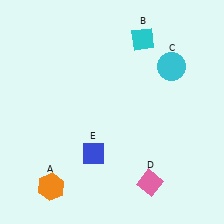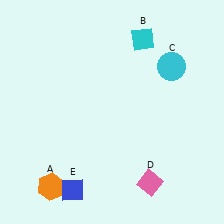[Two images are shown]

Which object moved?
The blue diamond (E) moved down.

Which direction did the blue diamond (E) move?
The blue diamond (E) moved down.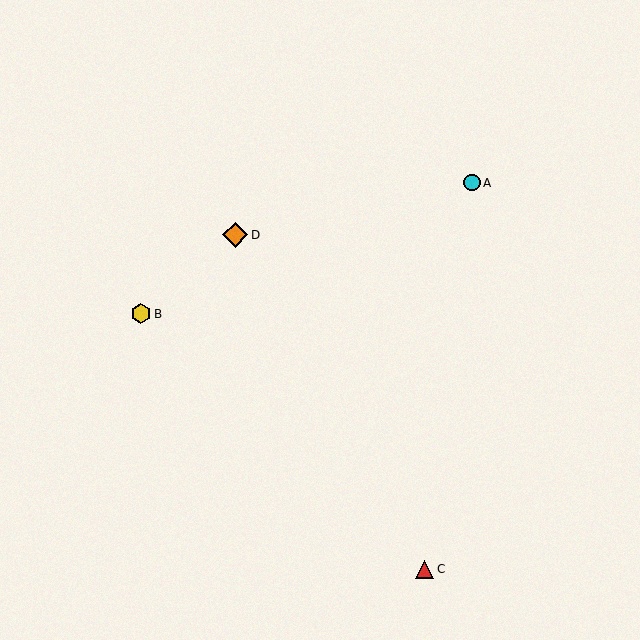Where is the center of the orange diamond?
The center of the orange diamond is at (235, 235).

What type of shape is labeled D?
Shape D is an orange diamond.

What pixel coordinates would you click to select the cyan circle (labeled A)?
Click at (472, 183) to select the cyan circle A.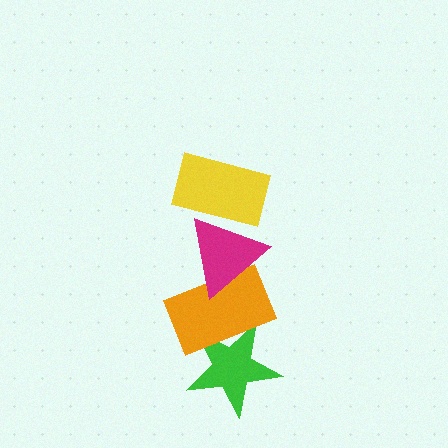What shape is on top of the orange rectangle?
The magenta triangle is on top of the orange rectangle.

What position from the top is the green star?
The green star is 4th from the top.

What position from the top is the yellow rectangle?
The yellow rectangle is 1st from the top.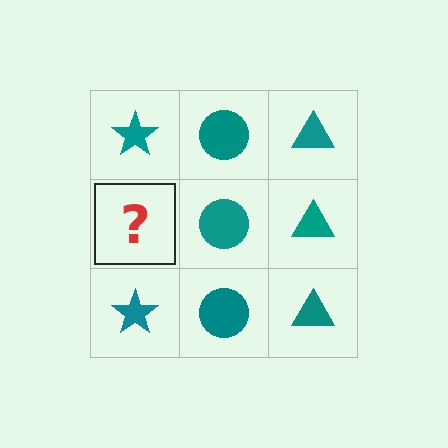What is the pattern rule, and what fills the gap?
The rule is that each column has a consistent shape. The gap should be filled with a teal star.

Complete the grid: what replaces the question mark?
The question mark should be replaced with a teal star.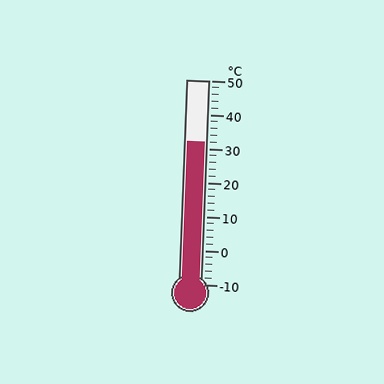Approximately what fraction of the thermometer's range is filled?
The thermometer is filled to approximately 70% of its range.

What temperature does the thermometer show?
The thermometer shows approximately 32°C.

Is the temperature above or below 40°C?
The temperature is below 40°C.